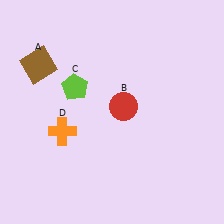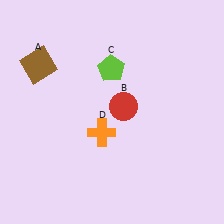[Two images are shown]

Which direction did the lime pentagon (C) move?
The lime pentagon (C) moved right.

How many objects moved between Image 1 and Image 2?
2 objects moved between the two images.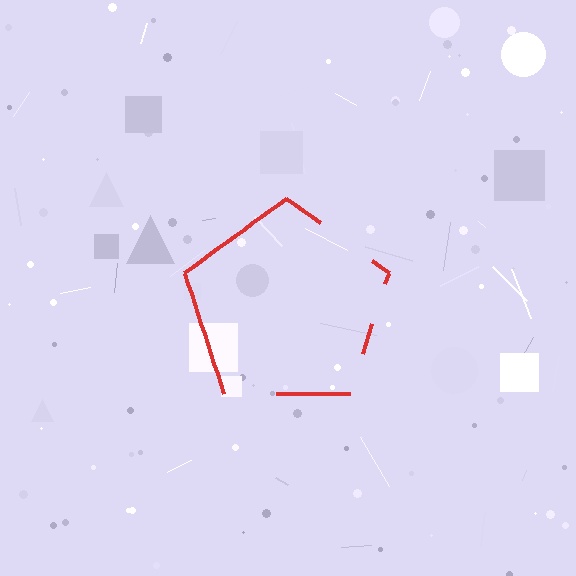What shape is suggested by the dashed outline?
The dashed outline suggests a pentagon.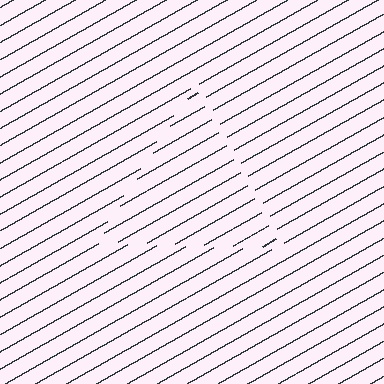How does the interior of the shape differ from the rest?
The interior of the shape contains the same grating, shifted by half a period — the contour is defined by the phase discontinuity where line-ends from the inner and outer gratings abut.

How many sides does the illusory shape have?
3 sides — the line-ends trace a triangle.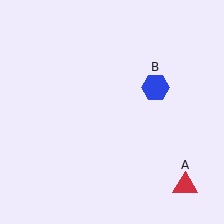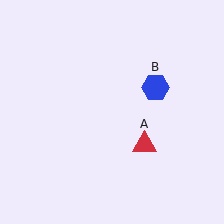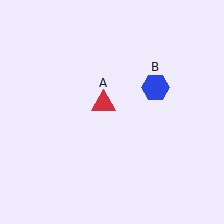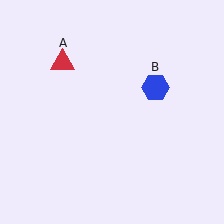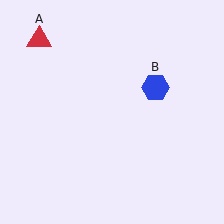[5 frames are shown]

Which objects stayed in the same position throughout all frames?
Blue hexagon (object B) remained stationary.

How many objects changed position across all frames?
1 object changed position: red triangle (object A).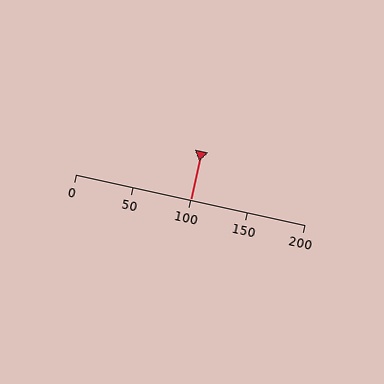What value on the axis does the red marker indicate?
The marker indicates approximately 100.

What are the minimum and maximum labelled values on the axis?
The axis runs from 0 to 200.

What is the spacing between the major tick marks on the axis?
The major ticks are spaced 50 apart.